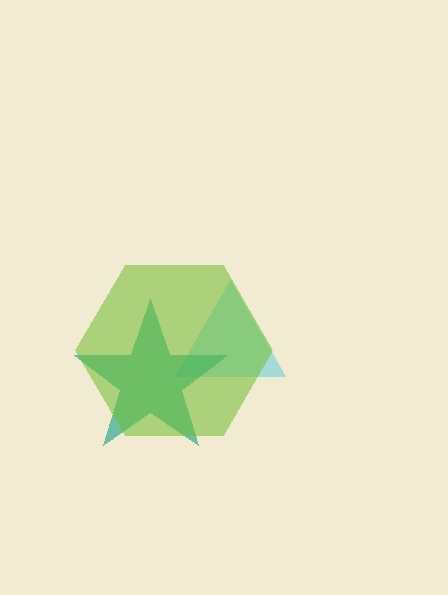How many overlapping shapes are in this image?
There are 3 overlapping shapes in the image.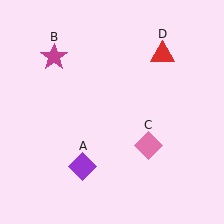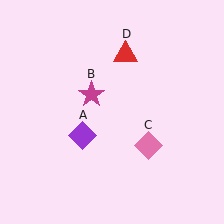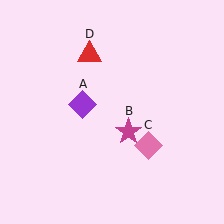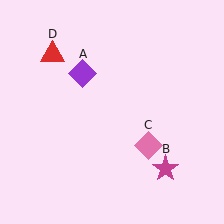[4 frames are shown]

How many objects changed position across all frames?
3 objects changed position: purple diamond (object A), magenta star (object B), red triangle (object D).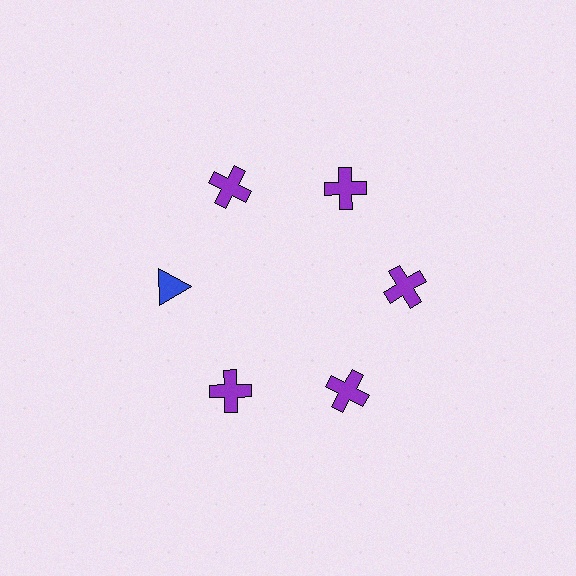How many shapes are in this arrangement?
There are 6 shapes arranged in a ring pattern.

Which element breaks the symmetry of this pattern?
The blue triangle at roughly the 9 o'clock position breaks the symmetry. All other shapes are purple crosses.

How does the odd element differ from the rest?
It differs in both color (blue instead of purple) and shape (triangle instead of cross).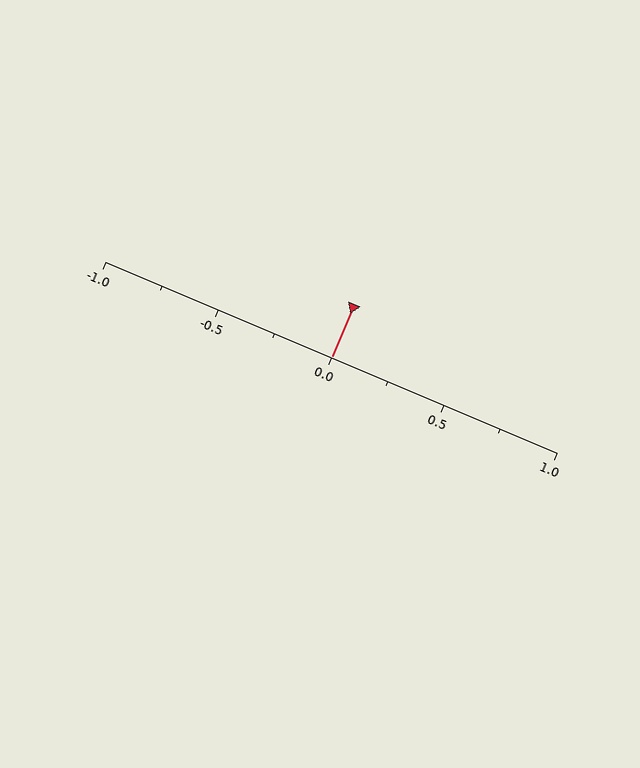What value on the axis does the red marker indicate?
The marker indicates approximately 0.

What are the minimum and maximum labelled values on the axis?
The axis runs from -1.0 to 1.0.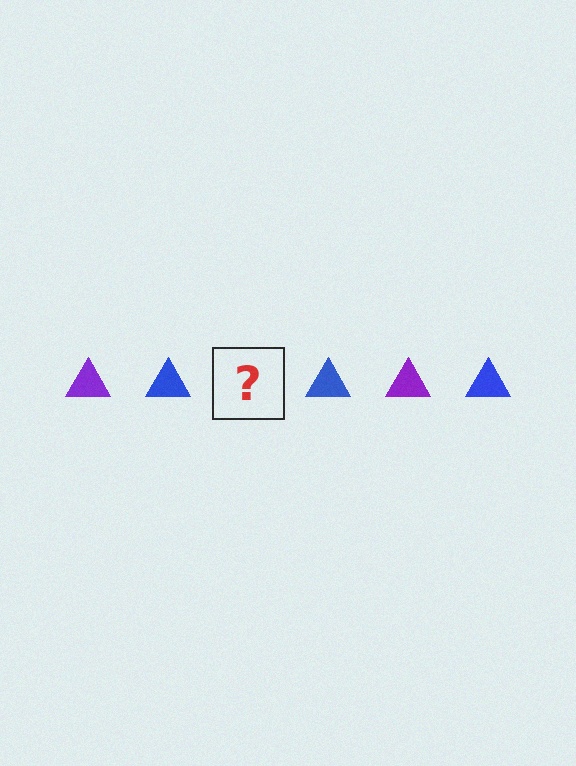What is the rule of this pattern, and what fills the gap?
The rule is that the pattern cycles through purple, blue triangles. The gap should be filled with a purple triangle.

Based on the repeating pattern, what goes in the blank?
The blank should be a purple triangle.